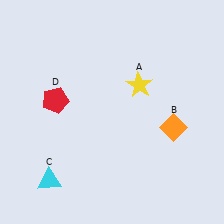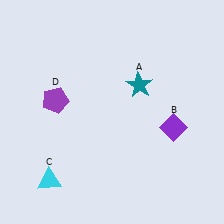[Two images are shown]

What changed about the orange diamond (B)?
In Image 1, B is orange. In Image 2, it changed to purple.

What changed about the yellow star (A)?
In Image 1, A is yellow. In Image 2, it changed to teal.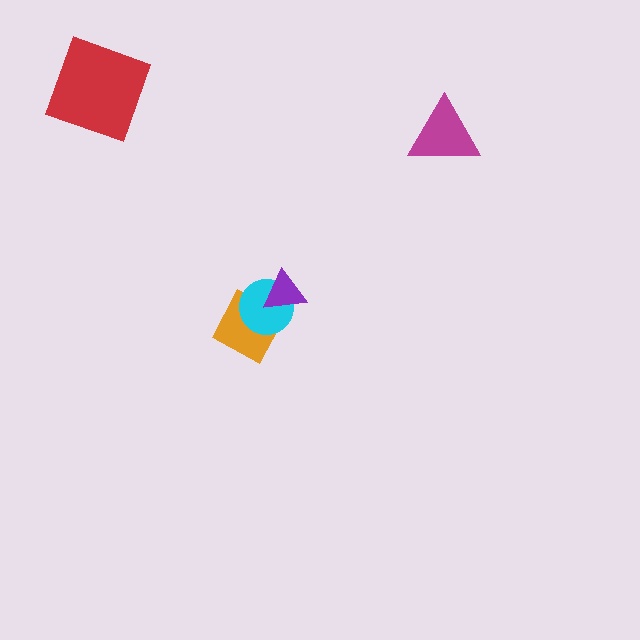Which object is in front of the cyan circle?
The purple triangle is in front of the cyan circle.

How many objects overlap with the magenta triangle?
0 objects overlap with the magenta triangle.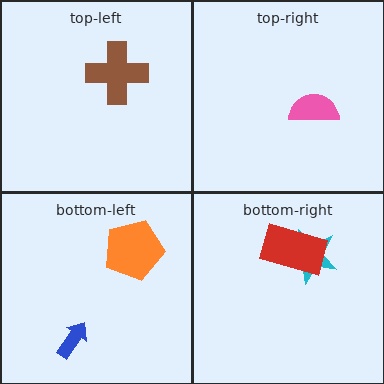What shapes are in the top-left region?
The brown cross.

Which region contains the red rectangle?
The bottom-right region.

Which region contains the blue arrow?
The bottom-left region.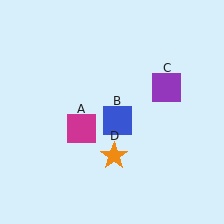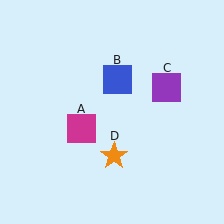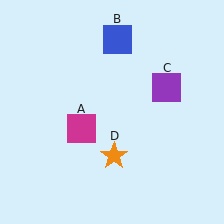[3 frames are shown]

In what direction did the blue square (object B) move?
The blue square (object B) moved up.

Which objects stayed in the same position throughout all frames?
Magenta square (object A) and purple square (object C) and orange star (object D) remained stationary.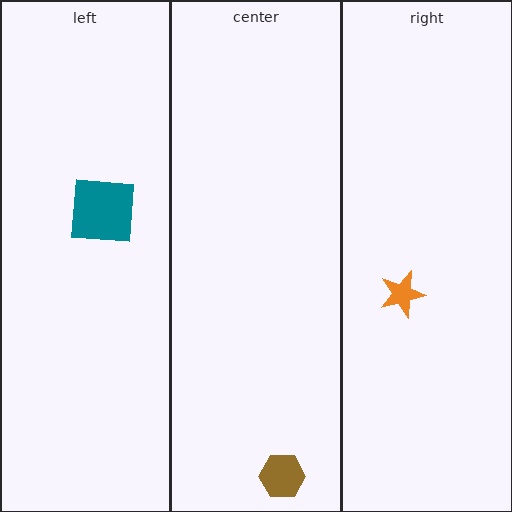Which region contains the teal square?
The left region.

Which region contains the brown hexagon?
The center region.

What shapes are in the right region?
The orange star.